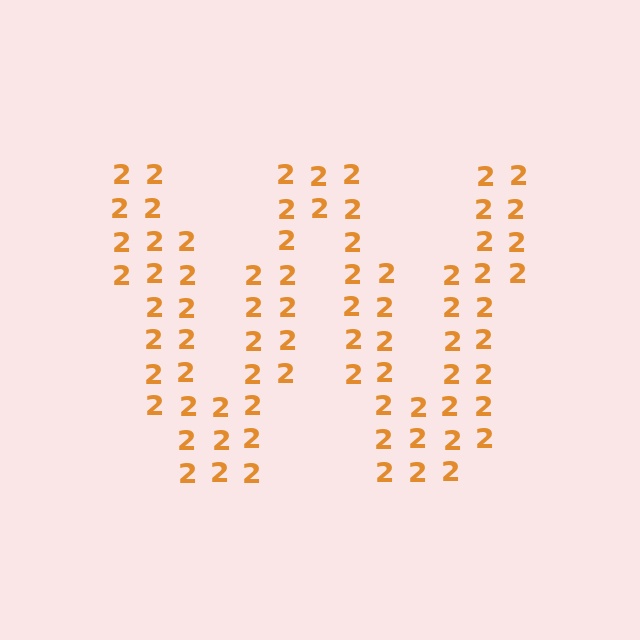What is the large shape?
The large shape is the letter W.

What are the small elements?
The small elements are digit 2's.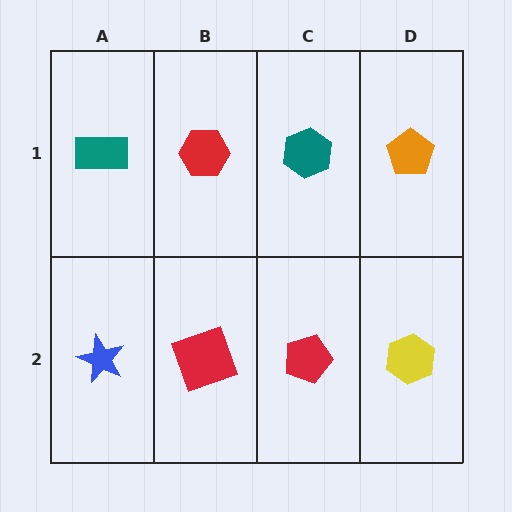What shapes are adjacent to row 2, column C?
A teal hexagon (row 1, column C), a red square (row 2, column B), a yellow hexagon (row 2, column D).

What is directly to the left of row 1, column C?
A red hexagon.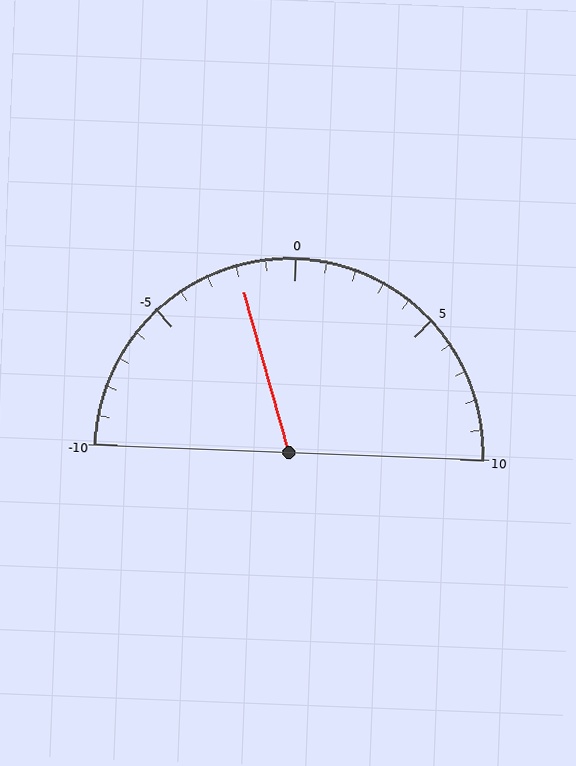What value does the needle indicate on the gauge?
The needle indicates approximately -2.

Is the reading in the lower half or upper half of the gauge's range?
The reading is in the lower half of the range (-10 to 10).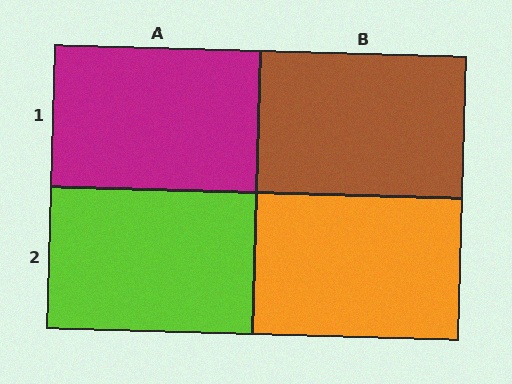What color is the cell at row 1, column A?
Magenta.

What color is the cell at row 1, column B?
Brown.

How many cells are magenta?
1 cell is magenta.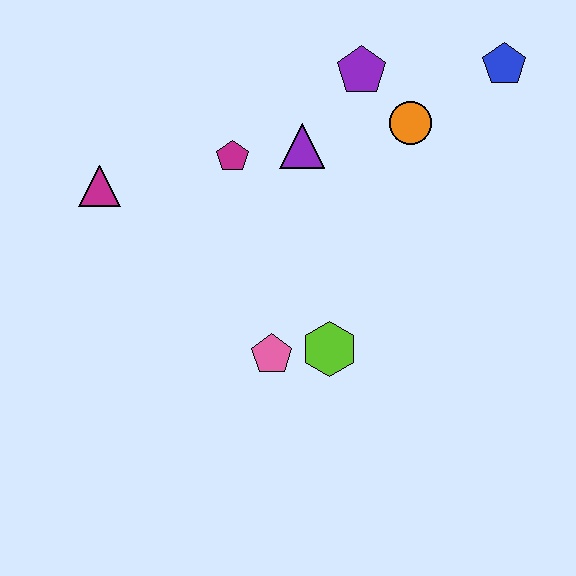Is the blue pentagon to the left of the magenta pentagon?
No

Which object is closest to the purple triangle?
The magenta pentagon is closest to the purple triangle.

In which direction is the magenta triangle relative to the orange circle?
The magenta triangle is to the left of the orange circle.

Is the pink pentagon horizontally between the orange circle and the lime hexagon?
No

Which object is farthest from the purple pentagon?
The pink pentagon is farthest from the purple pentagon.